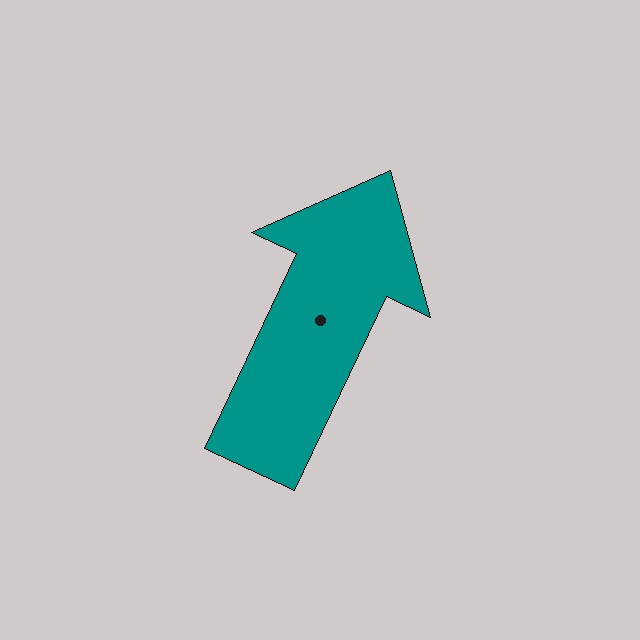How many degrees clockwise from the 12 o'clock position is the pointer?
Approximately 25 degrees.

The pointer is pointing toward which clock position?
Roughly 1 o'clock.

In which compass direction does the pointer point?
Northeast.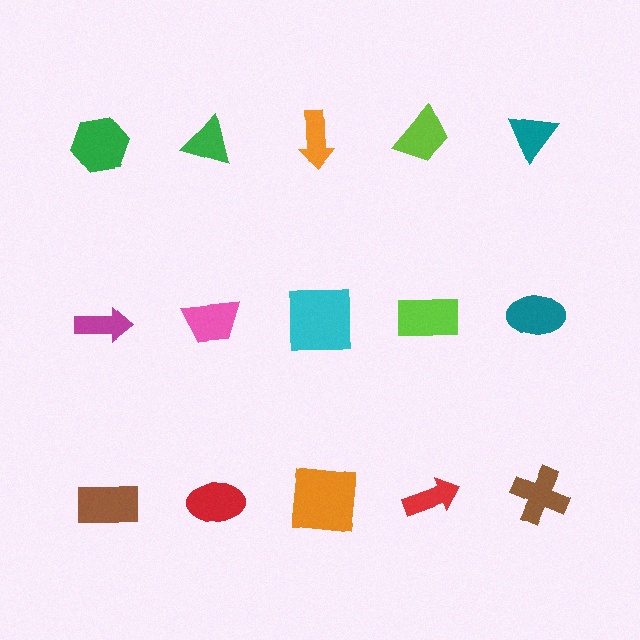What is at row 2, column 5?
A teal ellipse.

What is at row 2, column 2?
A pink trapezoid.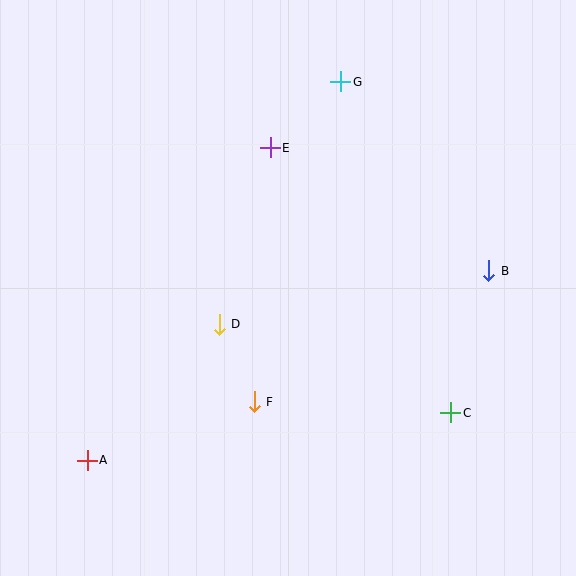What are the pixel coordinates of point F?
Point F is at (254, 402).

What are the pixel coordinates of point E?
Point E is at (270, 148).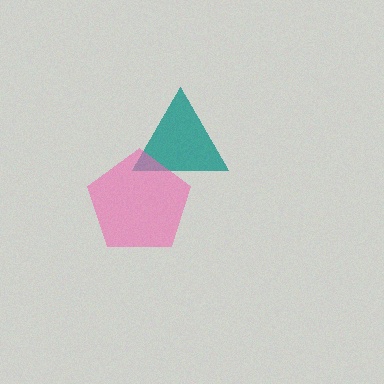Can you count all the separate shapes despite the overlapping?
Yes, there are 2 separate shapes.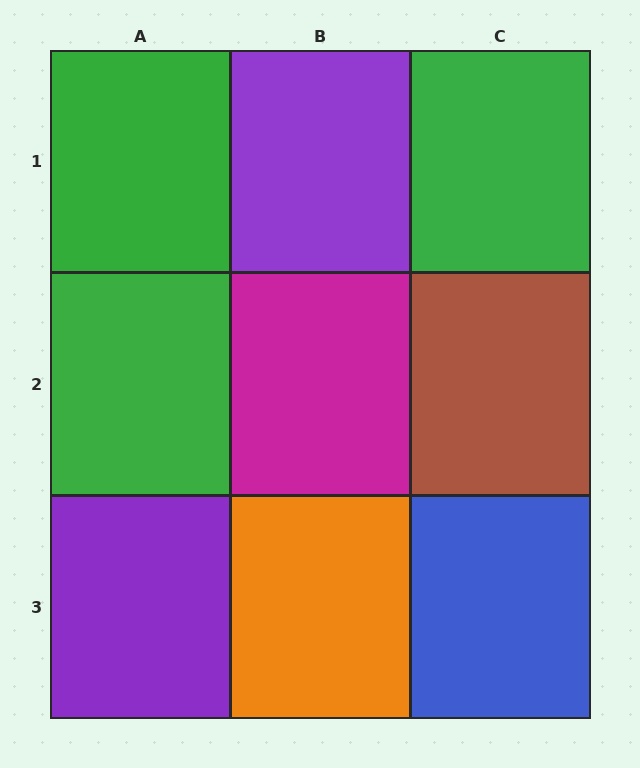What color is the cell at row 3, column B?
Orange.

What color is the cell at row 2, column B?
Magenta.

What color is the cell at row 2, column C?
Brown.